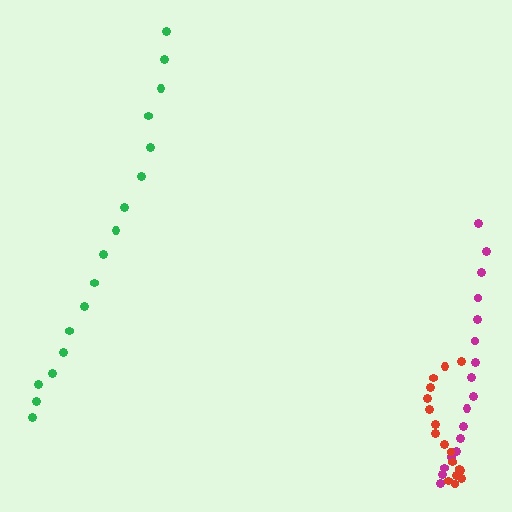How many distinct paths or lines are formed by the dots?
There are 3 distinct paths.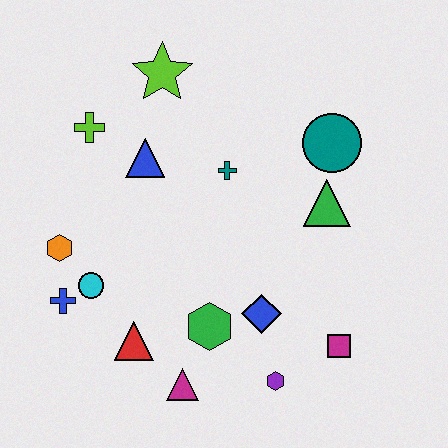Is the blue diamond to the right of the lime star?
Yes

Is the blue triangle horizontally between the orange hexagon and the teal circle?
Yes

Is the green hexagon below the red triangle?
No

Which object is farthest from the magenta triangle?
The lime star is farthest from the magenta triangle.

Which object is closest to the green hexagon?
The blue diamond is closest to the green hexagon.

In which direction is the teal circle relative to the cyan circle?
The teal circle is to the right of the cyan circle.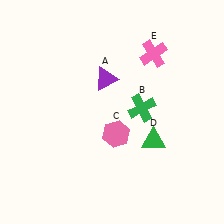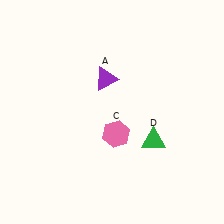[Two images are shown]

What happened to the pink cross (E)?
The pink cross (E) was removed in Image 2. It was in the top-right area of Image 1.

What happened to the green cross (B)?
The green cross (B) was removed in Image 2. It was in the top-right area of Image 1.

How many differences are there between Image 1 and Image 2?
There are 2 differences between the two images.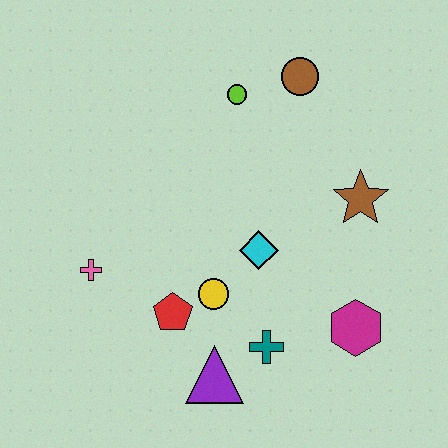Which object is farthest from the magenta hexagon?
The pink cross is farthest from the magenta hexagon.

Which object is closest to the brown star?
The cyan diamond is closest to the brown star.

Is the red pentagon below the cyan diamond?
Yes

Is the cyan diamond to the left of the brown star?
Yes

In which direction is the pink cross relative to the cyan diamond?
The pink cross is to the left of the cyan diamond.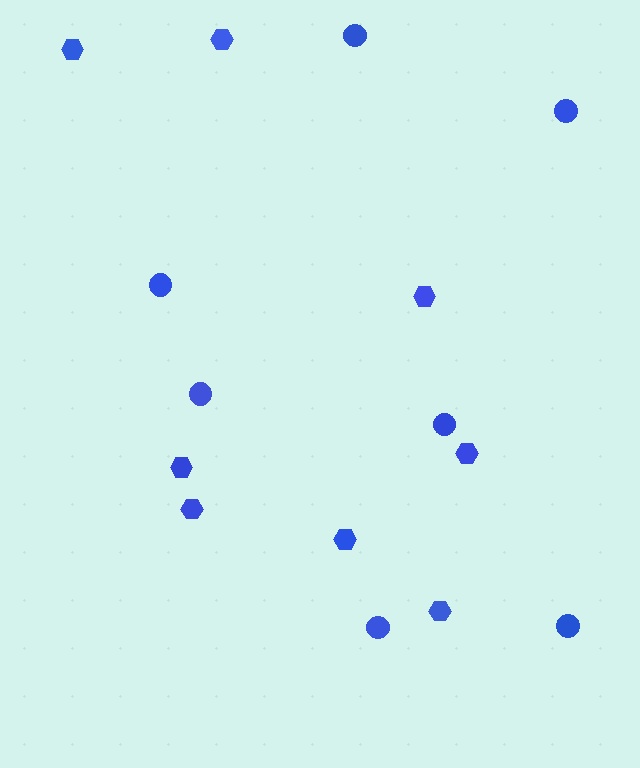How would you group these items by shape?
There are 2 groups: one group of circles (7) and one group of hexagons (8).